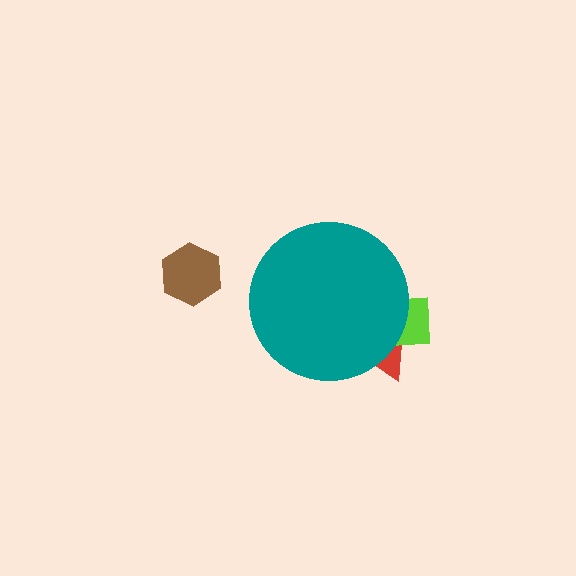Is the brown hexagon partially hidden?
No, the brown hexagon is fully visible.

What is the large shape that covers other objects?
A teal circle.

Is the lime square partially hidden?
Yes, the lime square is partially hidden behind the teal circle.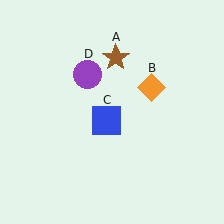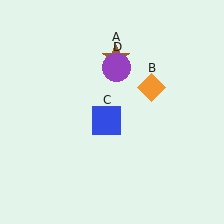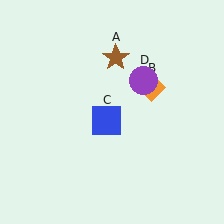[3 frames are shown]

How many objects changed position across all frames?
1 object changed position: purple circle (object D).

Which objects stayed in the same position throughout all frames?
Brown star (object A) and orange diamond (object B) and blue square (object C) remained stationary.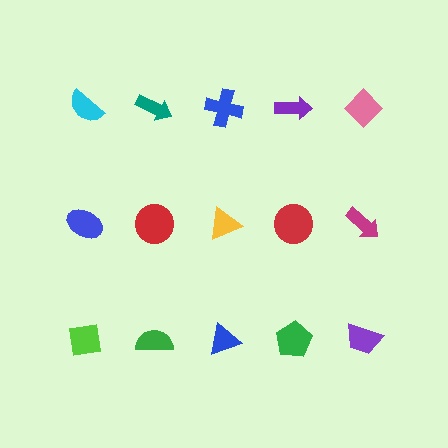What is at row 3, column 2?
A green semicircle.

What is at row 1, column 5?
A pink diamond.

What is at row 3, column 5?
A purple trapezoid.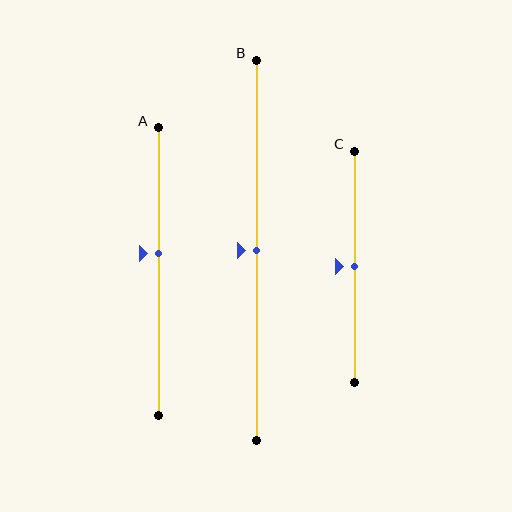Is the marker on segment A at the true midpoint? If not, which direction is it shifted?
No, the marker on segment A is shifted upward by about 6% of the segment length.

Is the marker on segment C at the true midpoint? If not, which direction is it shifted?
Yes, the marker on segment C is at the true midpoint.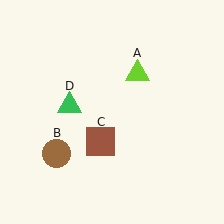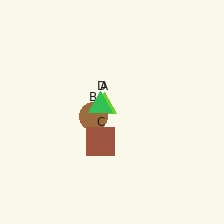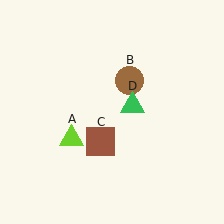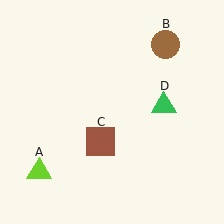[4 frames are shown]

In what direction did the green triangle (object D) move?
The green triangle (object D) moved right.